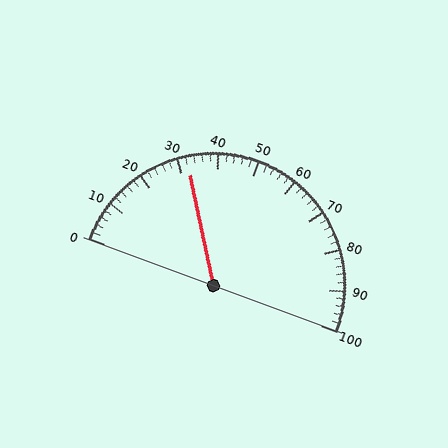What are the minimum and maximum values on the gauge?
The gauge ranges from 0 to 100.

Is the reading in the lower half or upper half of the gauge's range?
The reading is in the lower half of the range (0 to 100).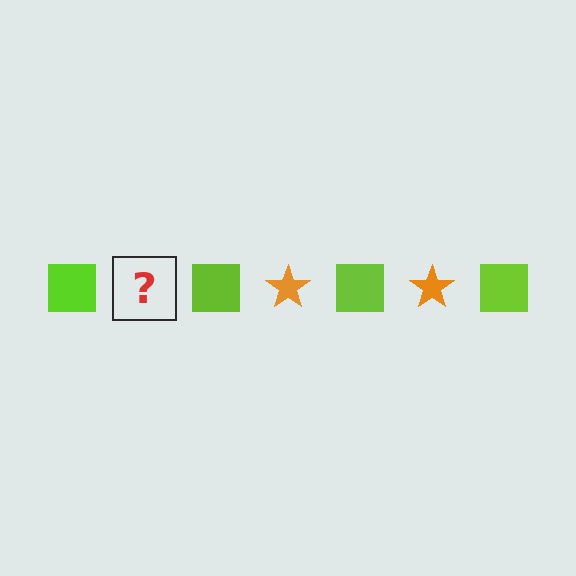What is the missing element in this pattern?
The missing element is an orange star.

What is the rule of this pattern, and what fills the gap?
The rule is that the pattern alternates between lime square and orange star. The gap should be filled with an orange star.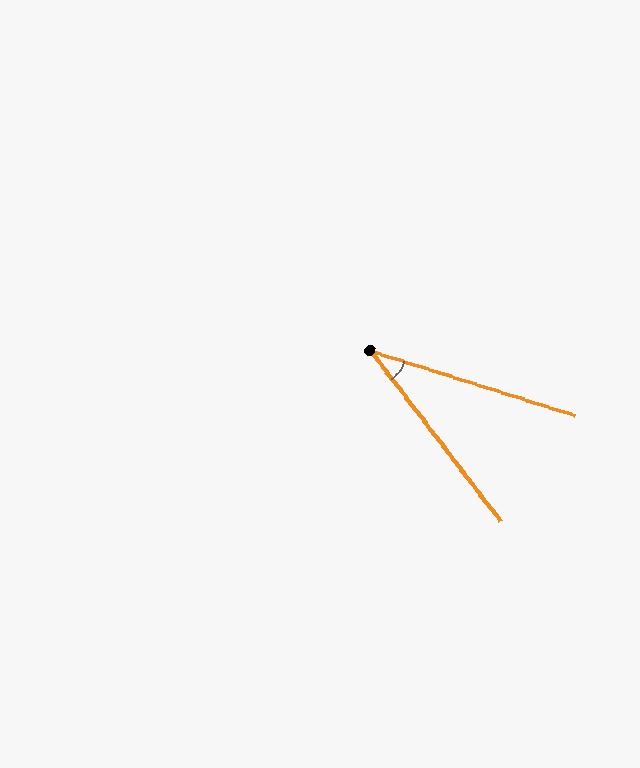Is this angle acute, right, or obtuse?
It is acute.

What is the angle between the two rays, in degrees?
Approximately 35 degrees.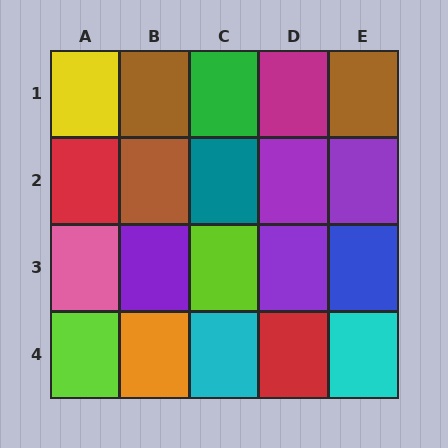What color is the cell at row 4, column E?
Cyan.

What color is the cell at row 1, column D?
Magenta.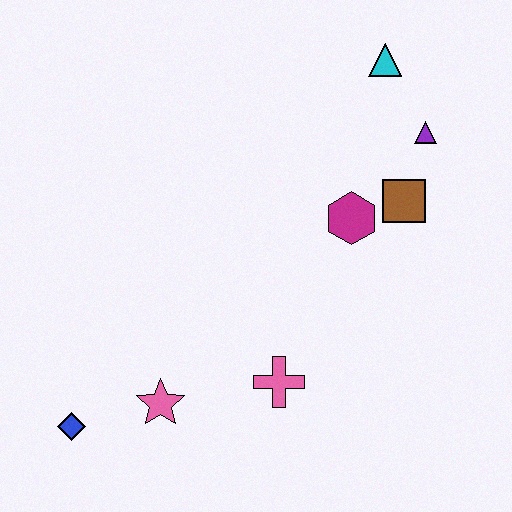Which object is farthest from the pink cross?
The cyan triangle is farthest from the pink cross.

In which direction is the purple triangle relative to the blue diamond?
The purple triangle is to the right of the blue diamond.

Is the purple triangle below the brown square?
No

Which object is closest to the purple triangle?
The brown square is closest to the purple triangle.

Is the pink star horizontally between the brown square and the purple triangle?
No